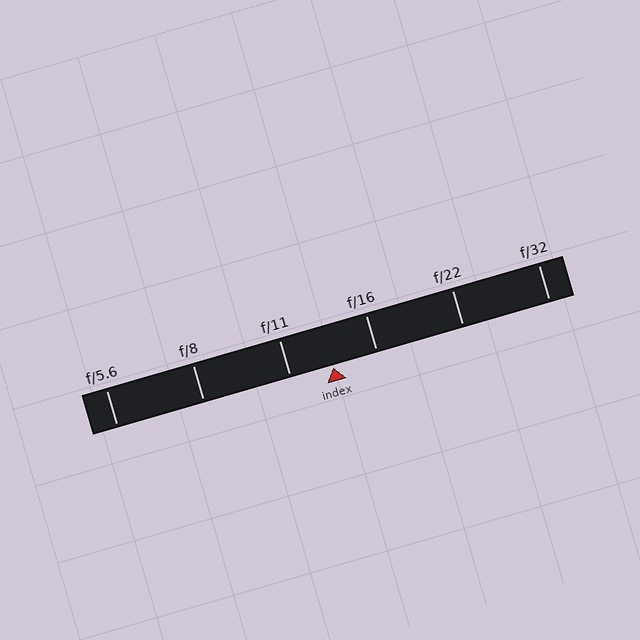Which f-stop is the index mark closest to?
The index mark is closest to f/11.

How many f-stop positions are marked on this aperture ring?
There are 6 f-stop positions marked.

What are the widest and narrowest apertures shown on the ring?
The widest aperture shown is f/5.6 and the narrowest is f/32.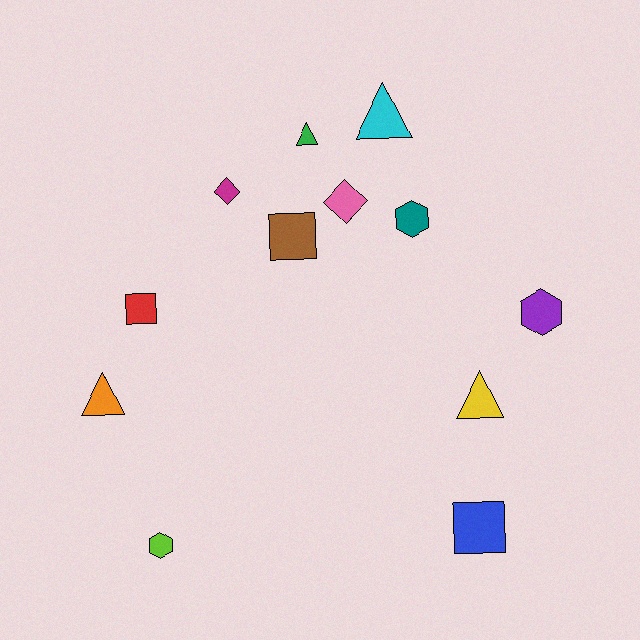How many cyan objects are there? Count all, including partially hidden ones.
There is 1 cyan object.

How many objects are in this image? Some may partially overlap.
There are 12 objects.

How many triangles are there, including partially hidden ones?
There are 4 triangles.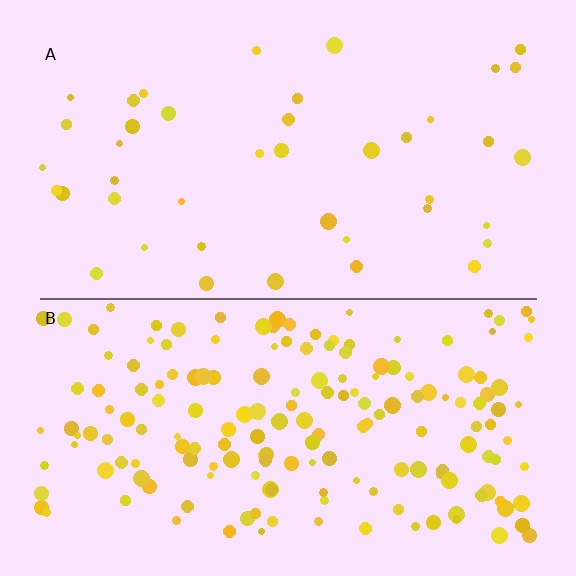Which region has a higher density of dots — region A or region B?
B (the bottom).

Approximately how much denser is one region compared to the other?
Approximately 4.3× — region B over region A.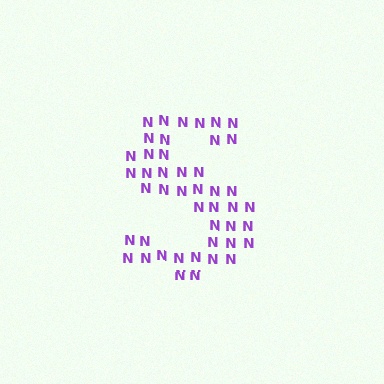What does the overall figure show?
The overall figure shows the letter S.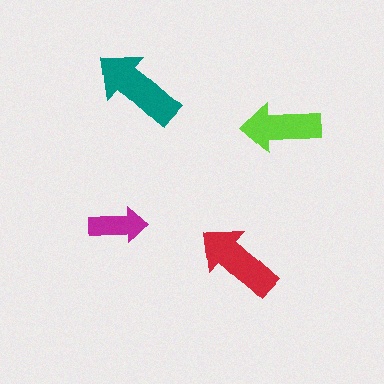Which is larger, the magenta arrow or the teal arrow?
The teal one.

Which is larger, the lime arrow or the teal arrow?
The teal one.